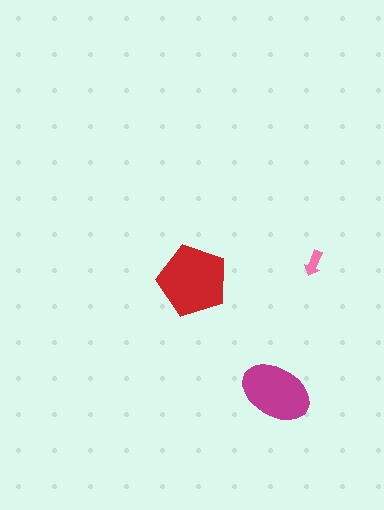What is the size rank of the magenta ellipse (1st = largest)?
2nd.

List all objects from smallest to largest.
The pink arrow, the magenta ellipse, the red pentagon.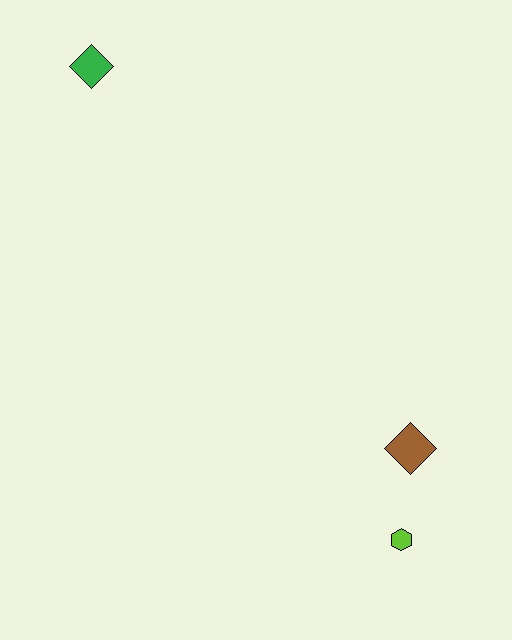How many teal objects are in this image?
There are no teal objects.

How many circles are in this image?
There are no circles.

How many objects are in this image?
There are 3 objects.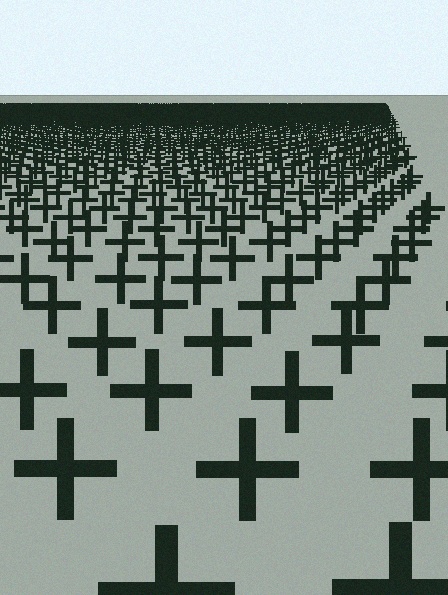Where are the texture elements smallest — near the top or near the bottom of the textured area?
Near the top.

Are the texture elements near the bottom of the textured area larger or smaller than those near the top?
Larger. Near the bottom, elements are closer to the viewer and appear at a bigger on-screen size.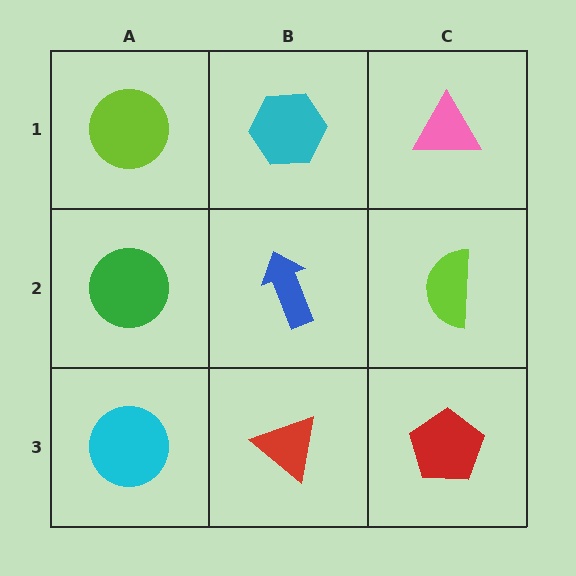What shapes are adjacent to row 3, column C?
A lime semicircle (row 2, column C), a red triangle (row 3, column B).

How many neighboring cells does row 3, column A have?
2.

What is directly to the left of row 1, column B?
A lime circle.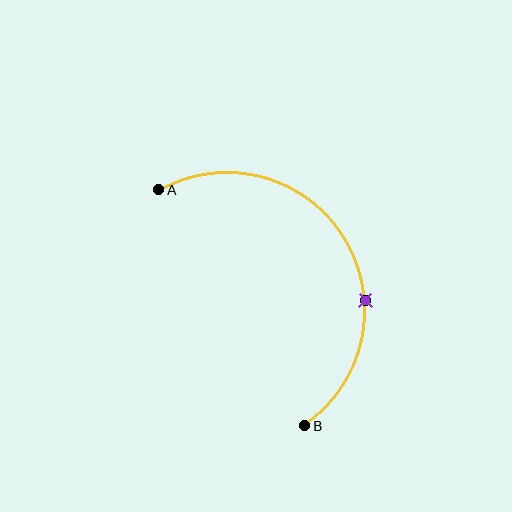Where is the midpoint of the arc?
The arc midpoint is the point on the curve farthest from the straight line joining A and B. It sits to the right of that line.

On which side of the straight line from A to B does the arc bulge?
The arc bulges to the right of the straight line connecting A and B.